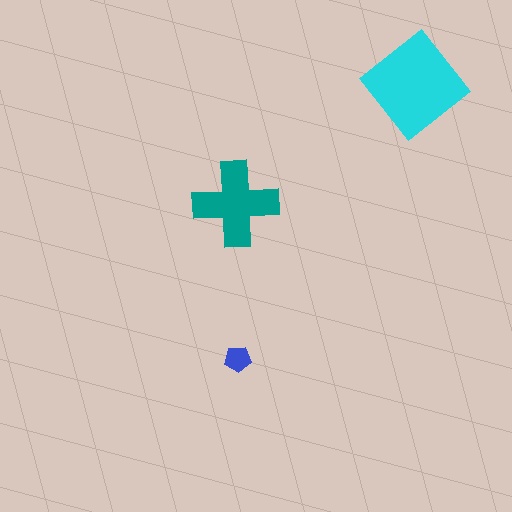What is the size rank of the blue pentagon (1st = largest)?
3rd.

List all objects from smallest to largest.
The blue pentagon, the teal cross, the cyan diamond.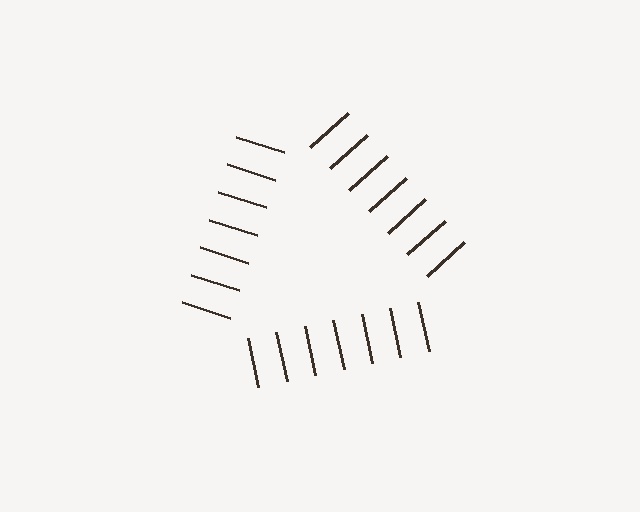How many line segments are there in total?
21 — 7 along each of the 3 edges.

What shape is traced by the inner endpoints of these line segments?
An illusory triangle — the line segments terminate on its edges but no continuous stroke is drawn.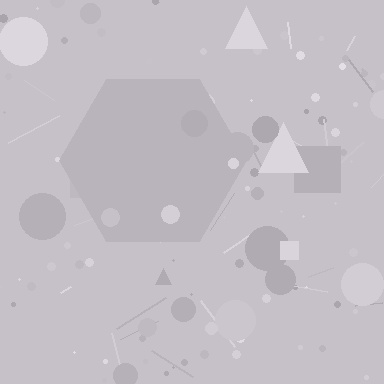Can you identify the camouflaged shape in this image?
The camouflaged shape is a hexagon.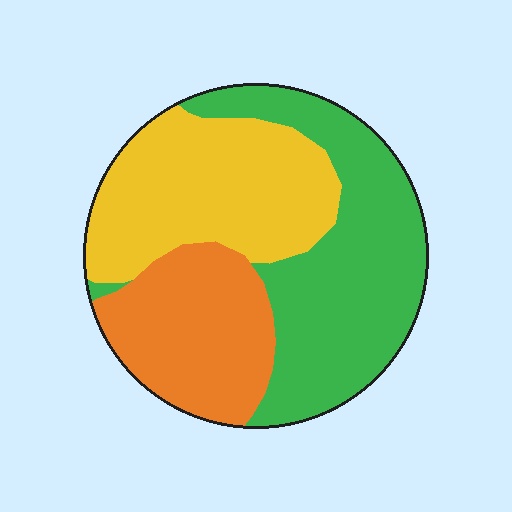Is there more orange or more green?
Green.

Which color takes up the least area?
Orange, at roughly 25%.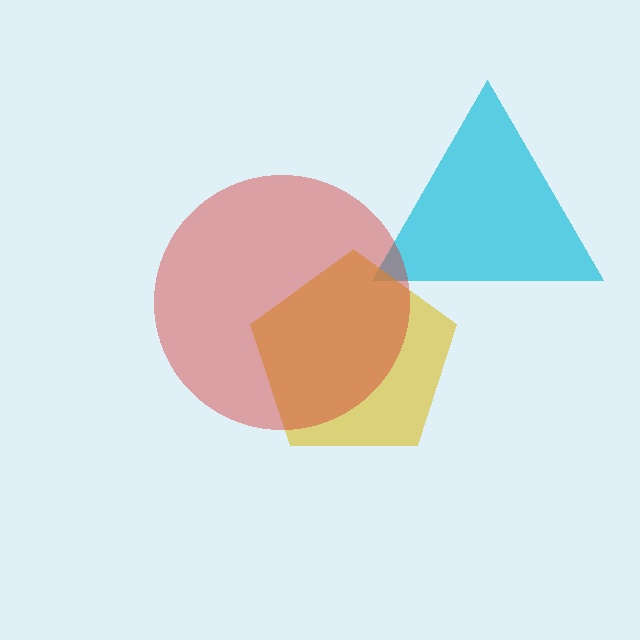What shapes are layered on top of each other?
The layered shapes are: a cyan triangle, a yellow pentagon, a red circle.